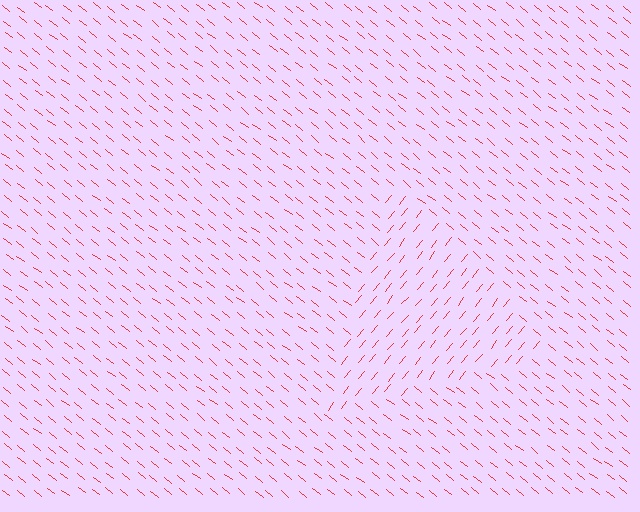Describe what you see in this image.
The image is filled with small red line segments. A triangle region in the image has lines oriented differently from the surrounding lines, creating a visible texture boundary.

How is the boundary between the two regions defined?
The boundary is defined purely by a change in line orientation (approximately 89 degrees difference). All lines are the same color and thickness.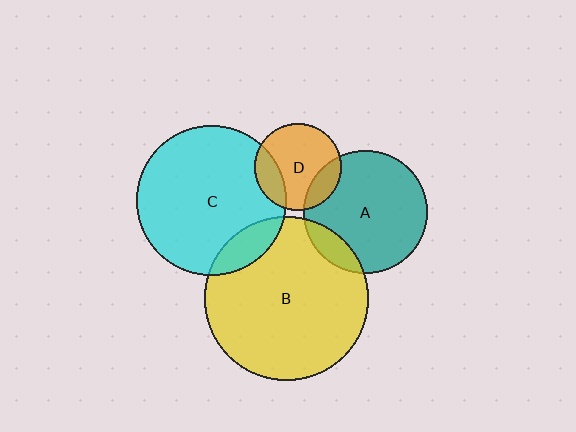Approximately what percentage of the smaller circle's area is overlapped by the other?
Approximately 10%.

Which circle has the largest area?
Circle B (yellow).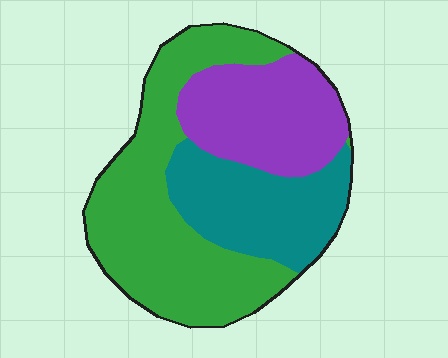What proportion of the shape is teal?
Teal covers about 25% of the shape.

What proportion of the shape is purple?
Purple covers about 25% of the shape.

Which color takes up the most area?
Green, at roughly 45%.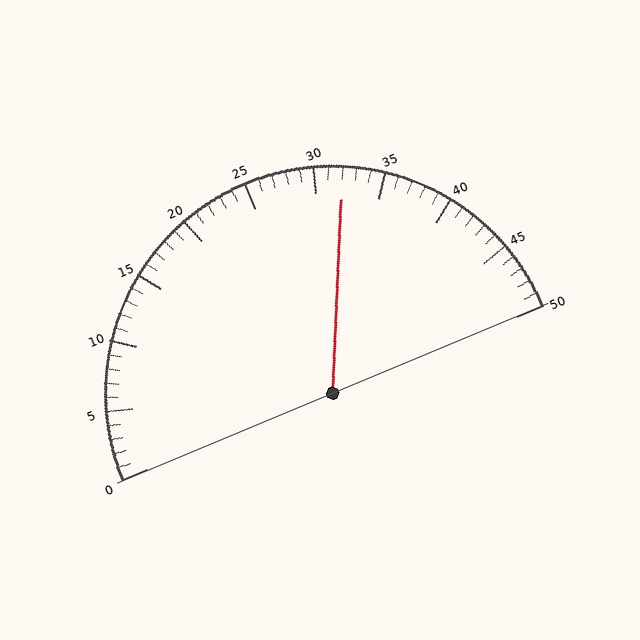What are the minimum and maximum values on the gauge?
The gauge ranges from 0 to 50.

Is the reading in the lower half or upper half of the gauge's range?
The reading is in the upper half of the range (0 to 50).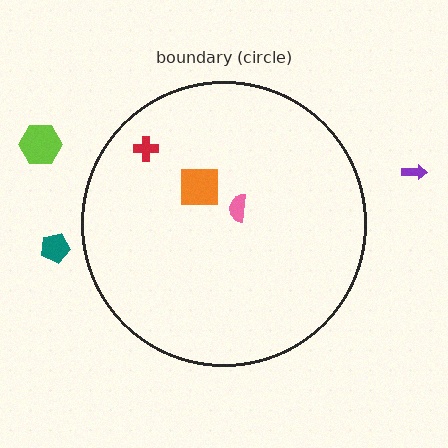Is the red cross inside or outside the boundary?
Inside.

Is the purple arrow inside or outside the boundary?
Outside.